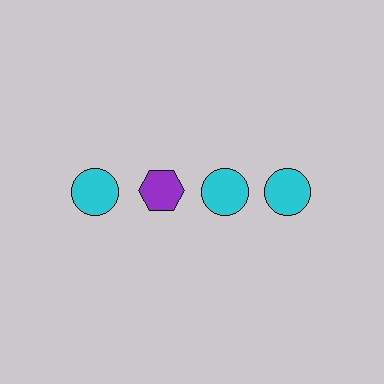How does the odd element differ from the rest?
It differs in both color (purple instead of cyan) and shape (hexagon instead of circle).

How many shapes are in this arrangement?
There are 4 shapes arranged in a grid pattern.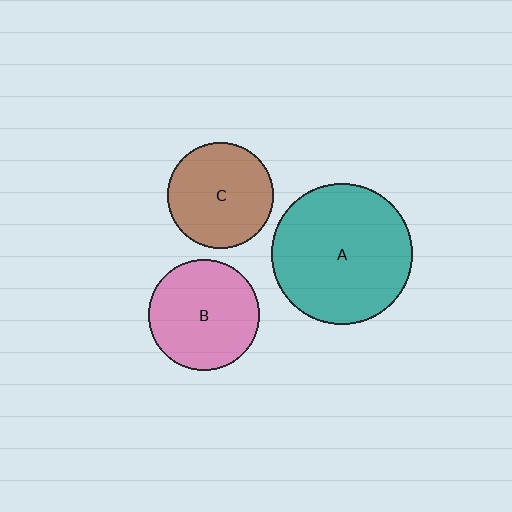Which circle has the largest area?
Circle A (teal).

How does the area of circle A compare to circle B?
Approximately 1.6 times.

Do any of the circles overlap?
No, none of the circles overlap.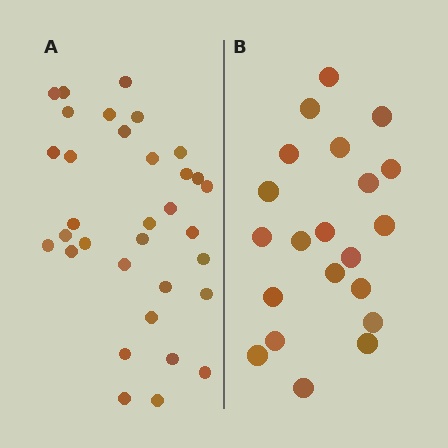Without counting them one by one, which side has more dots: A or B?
Region A (the left region) has more dots.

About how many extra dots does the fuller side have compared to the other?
Region A has roughly 12 or so more dots than region B.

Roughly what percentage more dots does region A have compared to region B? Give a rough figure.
About 55% more.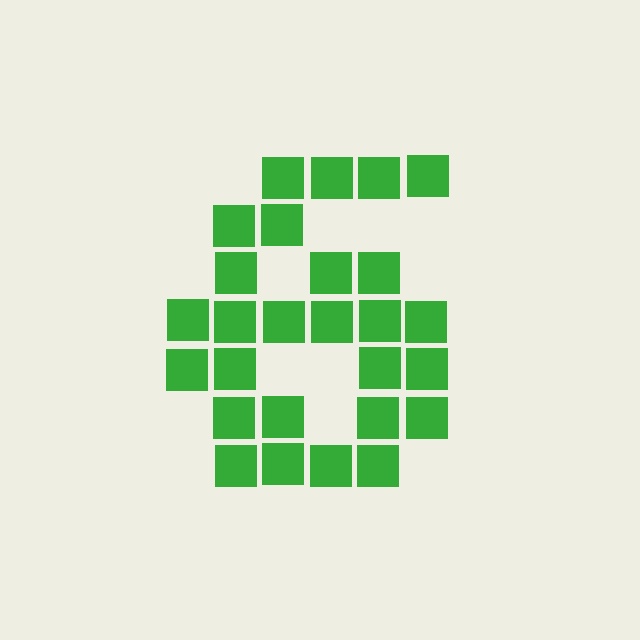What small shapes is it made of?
It is made of small squares.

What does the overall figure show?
The overall figure shows the digit 6.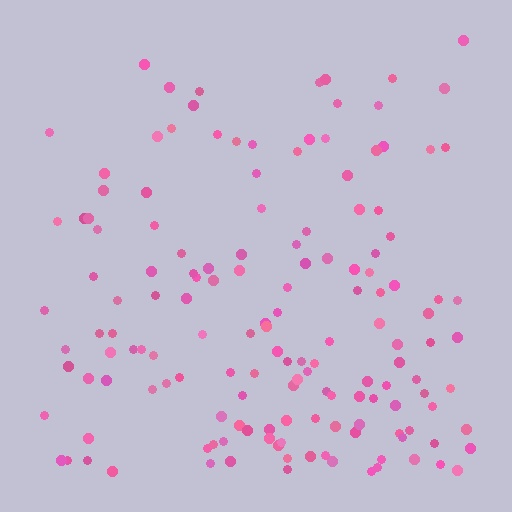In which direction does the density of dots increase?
From top to bottom, with the bottom side densest.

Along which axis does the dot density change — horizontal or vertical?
Vertical.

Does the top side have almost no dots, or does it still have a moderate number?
Still a moderate number, just noticeably fewer than the bottom.